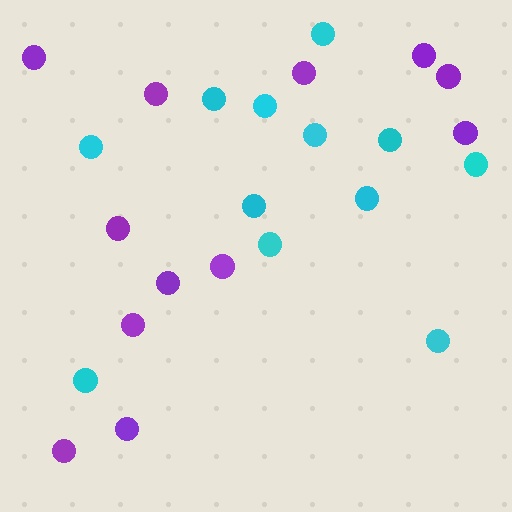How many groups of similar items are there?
There are 2 groups: one group of cyan circles (12) and one group of purple circles (12).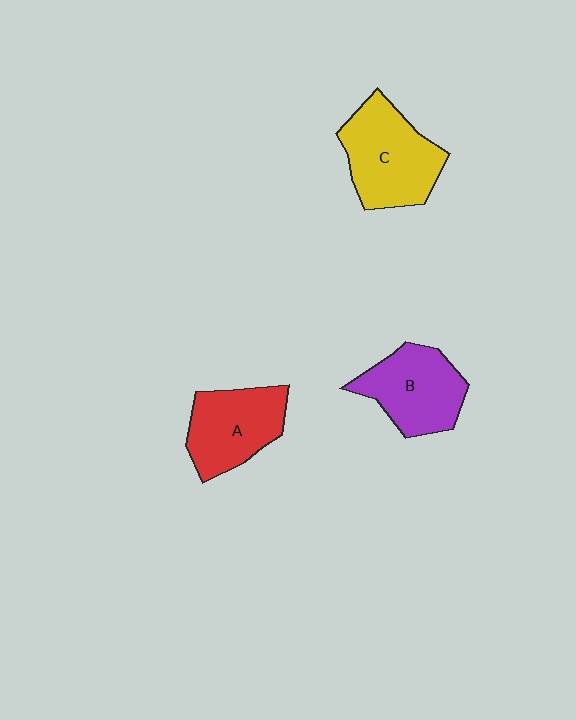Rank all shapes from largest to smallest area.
From largest to smallest: C (yellow), B (purple), A (red).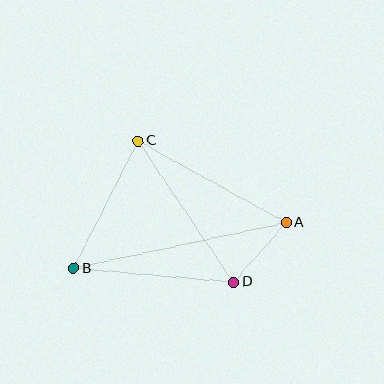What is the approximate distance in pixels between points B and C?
The distance between B and C is approximately 143 pixels.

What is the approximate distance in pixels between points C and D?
The distance between C and D is approximately 170 pixels.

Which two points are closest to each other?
Points A and D are closest to each other.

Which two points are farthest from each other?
Points A and B are farthest from each other.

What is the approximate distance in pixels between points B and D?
The distance between B and D is approximately 160 pixels.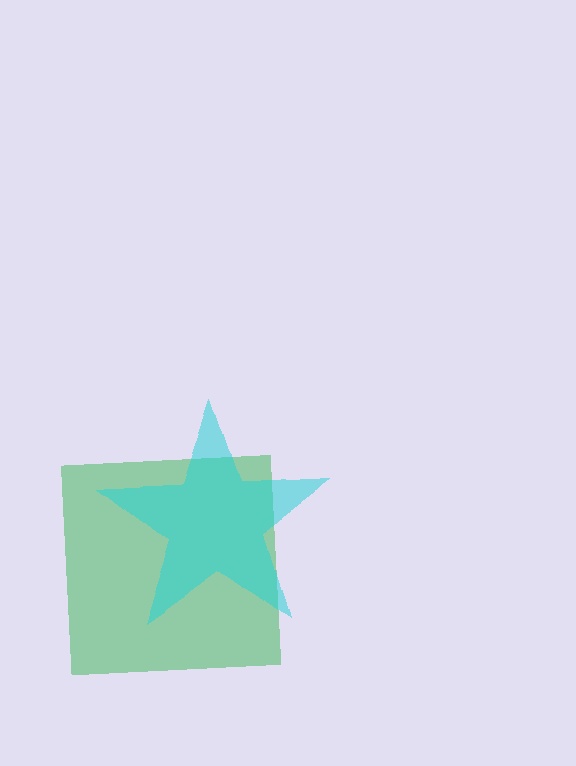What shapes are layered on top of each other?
The layered shapes are: a green square, a cyan star.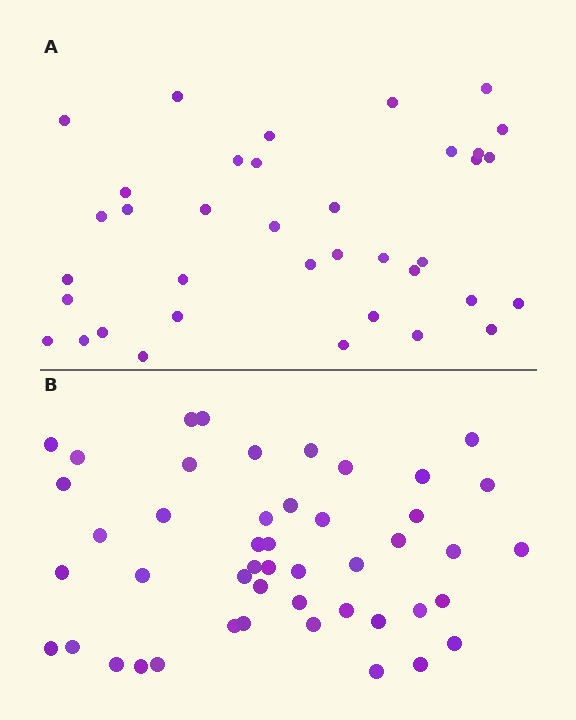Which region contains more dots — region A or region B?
Region B (the bottom region) has more dots.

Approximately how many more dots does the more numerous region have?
Region B has roughly 10 or so more dots than region A.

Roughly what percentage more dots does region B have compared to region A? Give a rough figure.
About 25% more.